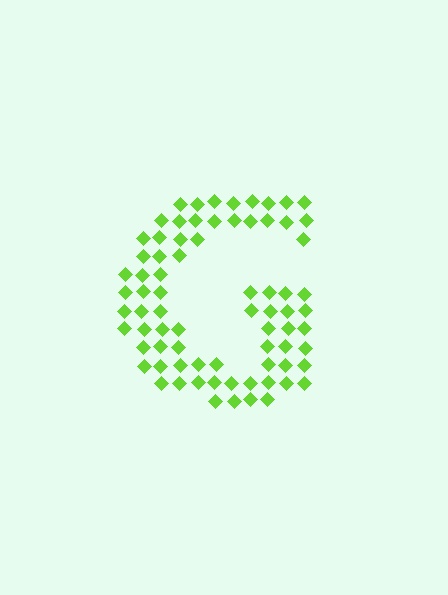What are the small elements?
The small elements are diamonds.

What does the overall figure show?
The overall figure shows the letter G.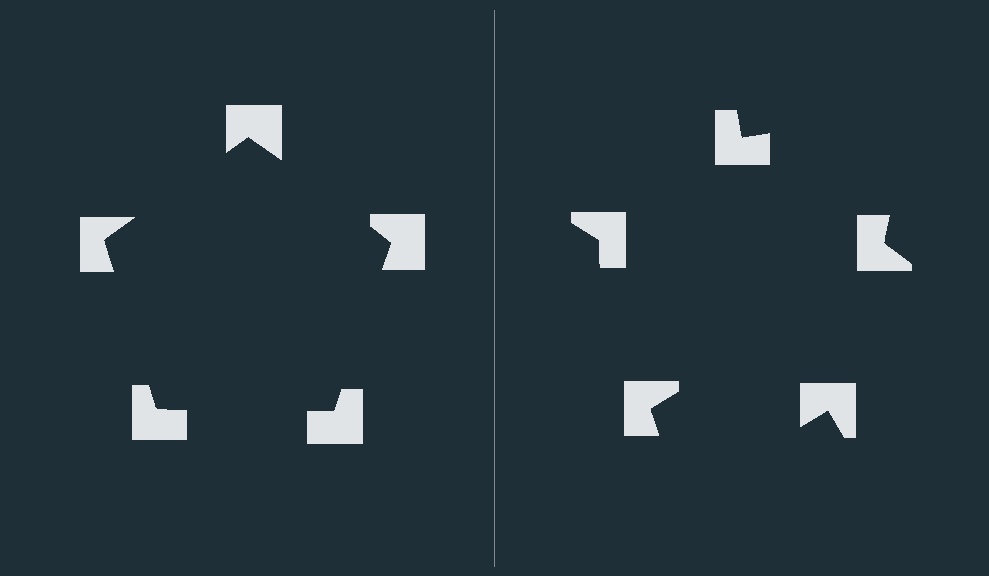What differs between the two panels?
The notched squares are positioned identically on both sides; only the wedge orientations differ. On the left they align to a pentagon; on the right they are misaligned.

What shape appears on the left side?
An illusory pentagon.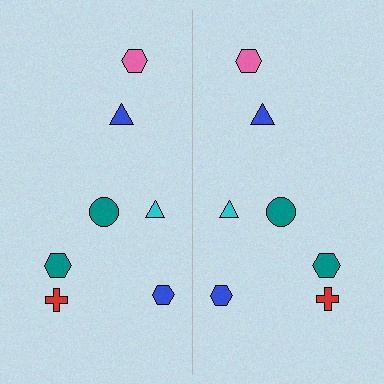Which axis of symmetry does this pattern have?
The pattern has a vertical axis of symmetry running through the center of the image.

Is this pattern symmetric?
Yes, this pattern has bilateral (reflection) symmetry.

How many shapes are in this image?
There are 14 shapes in this image.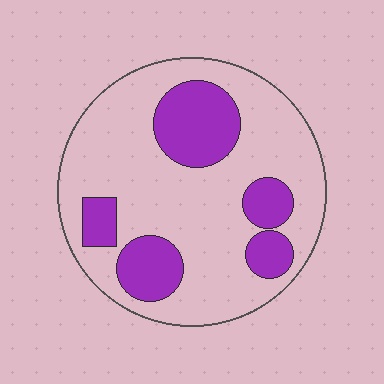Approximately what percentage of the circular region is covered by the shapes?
Approximately 25%.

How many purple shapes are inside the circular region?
5.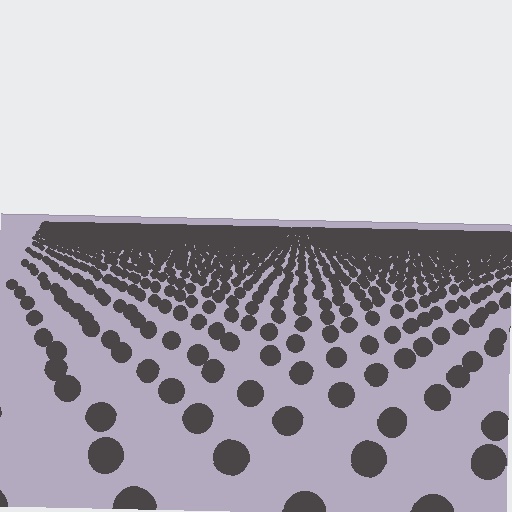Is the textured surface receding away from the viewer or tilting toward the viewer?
The surface is receding away from the viewer. Texture elements get smaller and denser toward the top.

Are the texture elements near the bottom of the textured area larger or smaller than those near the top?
Larger. Near the bottom, elements are closer to the viewer and appear at a bigger on-screen size.